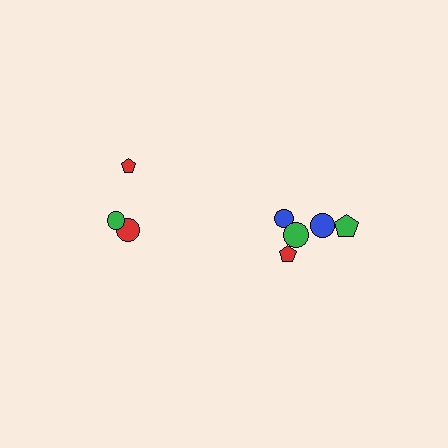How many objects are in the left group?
There are 3 objects.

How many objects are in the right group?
There are 5 objects.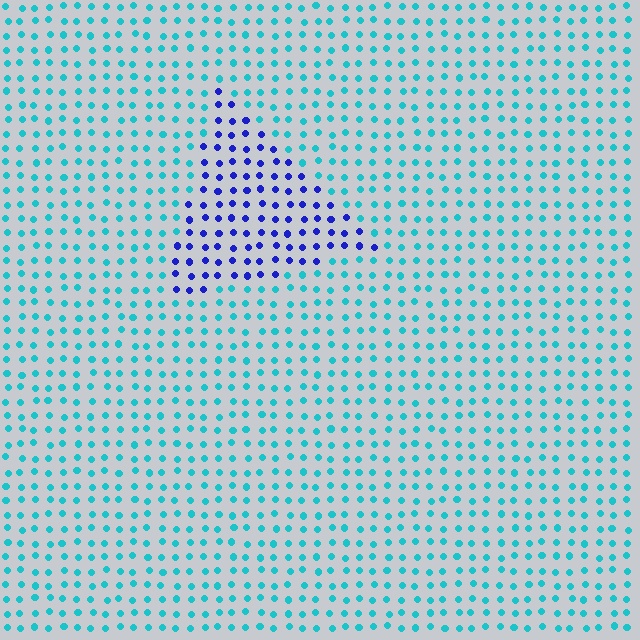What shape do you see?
I see a triangle.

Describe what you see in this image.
The image is filled with small cyan elements in a uniform arrangement. A triangle-shaped region is visible where the elements are tinted to a slightly different hue, forming a subtle color boundary.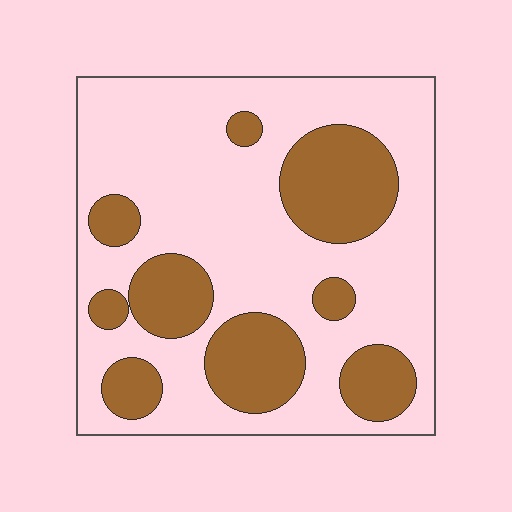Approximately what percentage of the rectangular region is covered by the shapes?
Approximately 30%.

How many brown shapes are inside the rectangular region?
9.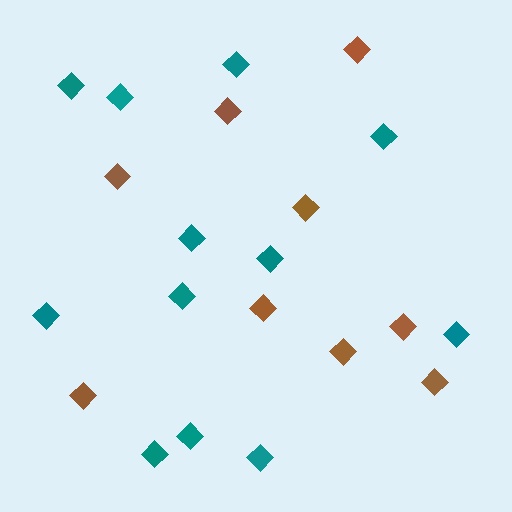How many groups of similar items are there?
There are 2 groups: one group of brown diamonds (9) and one group of teal diamonds (12).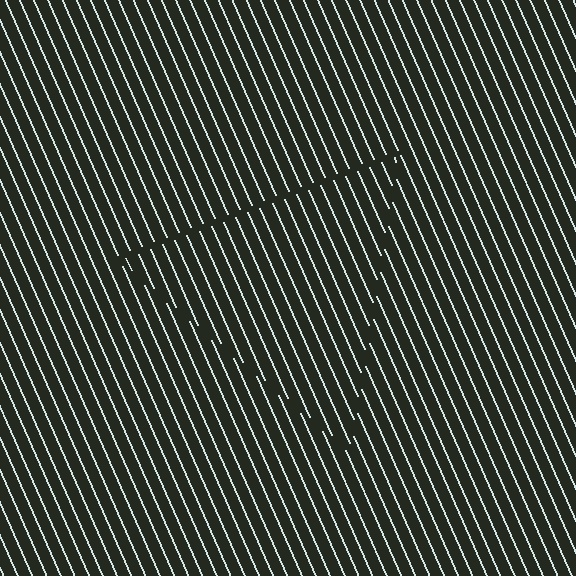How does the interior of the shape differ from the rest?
The interior of the shape contains the same grating, shifted by half a period — the contour is defined by the phase discontinuity where line-ends from the inner and outer gratings abut.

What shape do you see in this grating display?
An illusory triangle. The interior of the shape contains the same grating, shifted by half a period — the contour is defined by the phase discontinuity where line-ends from the inner and outer gratings abut.